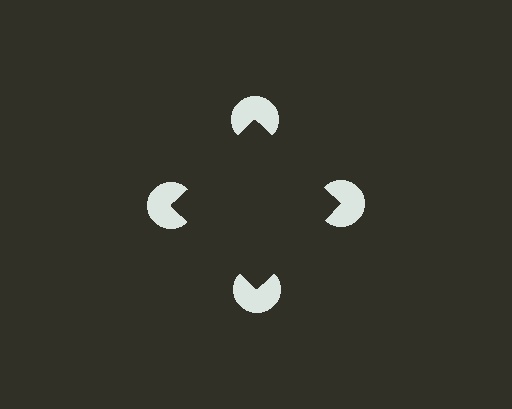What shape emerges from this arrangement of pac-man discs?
An illusory square — its edges are inferred from the aligned wedge cuts in the pac-man discs, not physically drawn.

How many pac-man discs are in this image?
There are 4 — one at each vertex of the illusory square.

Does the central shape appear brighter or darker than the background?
It typically appears slightly darker than the background, even though no actual brightness change is drawn.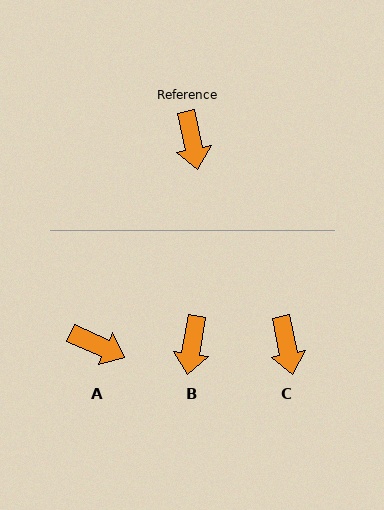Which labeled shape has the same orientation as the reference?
C.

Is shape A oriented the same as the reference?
No, it is off by about 54 degrees.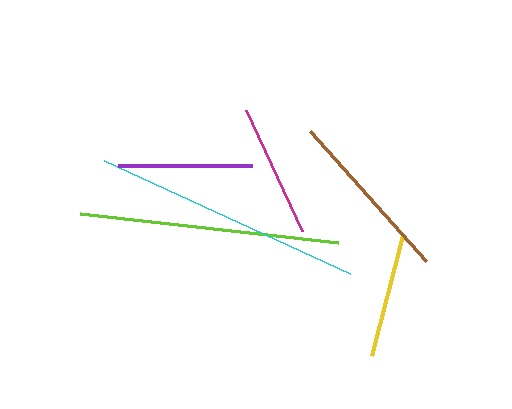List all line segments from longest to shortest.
From longest to shortest: cyan, lime, brown, magenta, purple, yellow.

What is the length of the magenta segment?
The magenta segment is approximately 134 pixels long.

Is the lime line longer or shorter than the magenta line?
The lime line is longer than the magenta line.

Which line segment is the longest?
The cyan line is the longest at approximately 271 pixels.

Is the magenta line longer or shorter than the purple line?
The magenta line is longer than the purple line.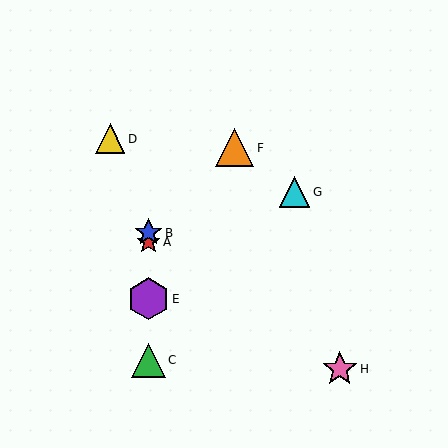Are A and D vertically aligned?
No, A is at x≈148 and D is at x≈110.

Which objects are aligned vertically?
Objects A, B, C, E are aligned vertically.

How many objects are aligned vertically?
4 objects (A, B, C, E) are aligned vertically.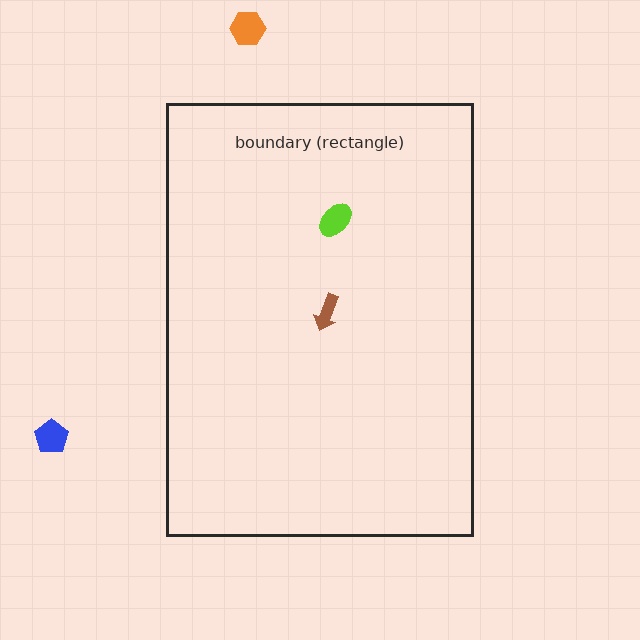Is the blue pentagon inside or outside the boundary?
Outside.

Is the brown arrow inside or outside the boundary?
Inside.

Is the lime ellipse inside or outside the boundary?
Inside.